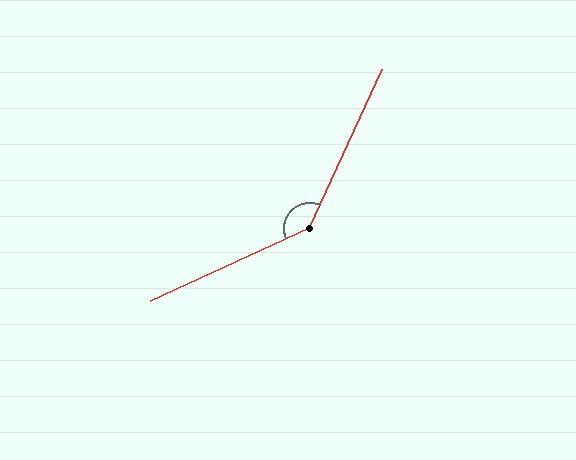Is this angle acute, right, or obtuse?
It is obtuse.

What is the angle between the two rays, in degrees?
Approximately 139 degrees.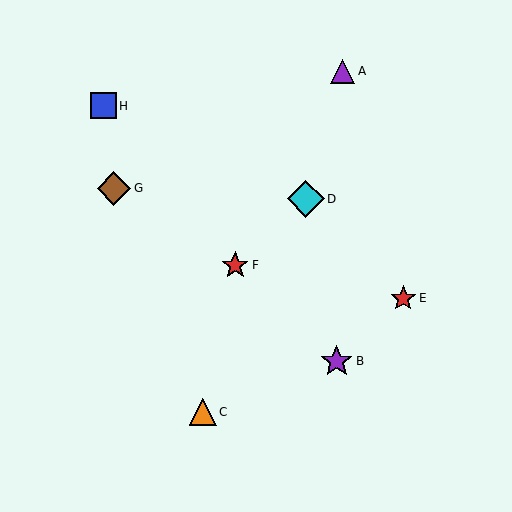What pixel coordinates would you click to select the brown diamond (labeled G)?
Click at (114, 188) to select the brown diamond G.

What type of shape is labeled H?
Shape H is a blue square.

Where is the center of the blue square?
The center of the blue square is at (103, 106).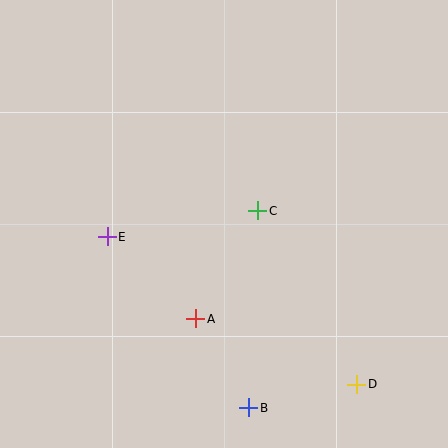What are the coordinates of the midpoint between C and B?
The midpoint between C and B is at (253, 309).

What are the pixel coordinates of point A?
Point A is at (196, 319).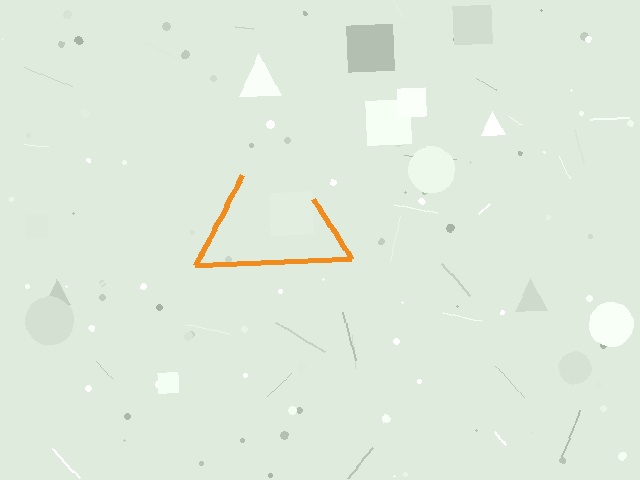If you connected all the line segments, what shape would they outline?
They would outline a triangle.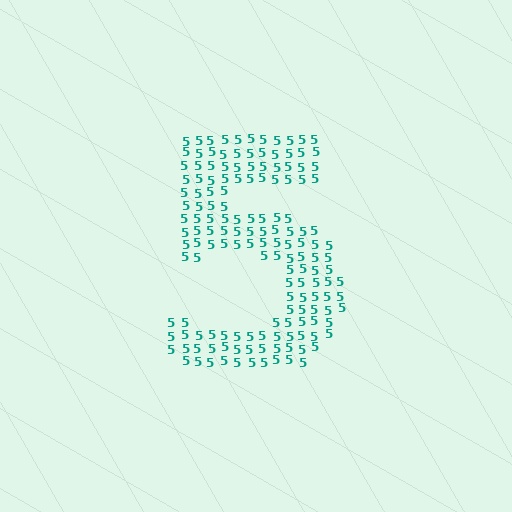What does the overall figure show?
The overall figure shows the digit 5.